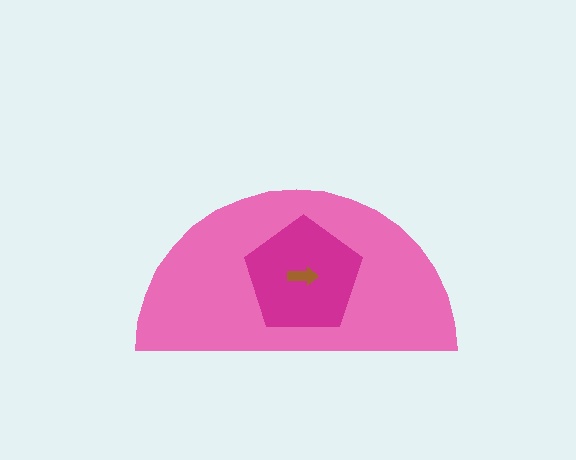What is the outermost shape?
The pink semicircle.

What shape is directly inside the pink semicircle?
The magenta pentagon.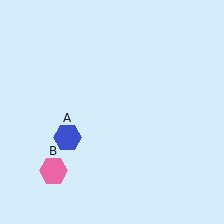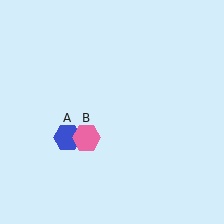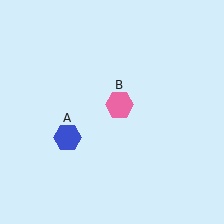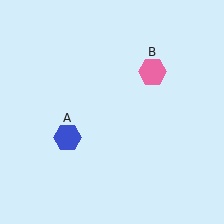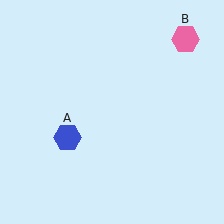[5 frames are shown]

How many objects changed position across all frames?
1 object changed position: pink hexagon (object B).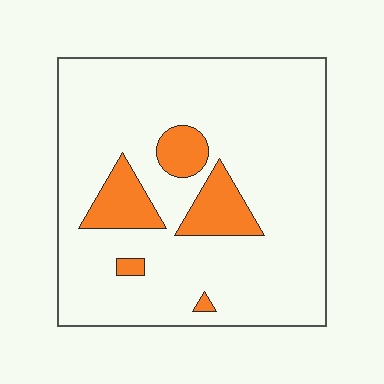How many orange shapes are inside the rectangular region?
5.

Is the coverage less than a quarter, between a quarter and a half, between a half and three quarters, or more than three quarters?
Less than a quarter.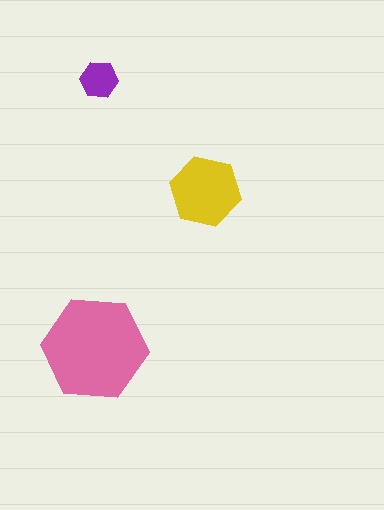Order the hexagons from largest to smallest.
the pink one, the yellow one, the purple one.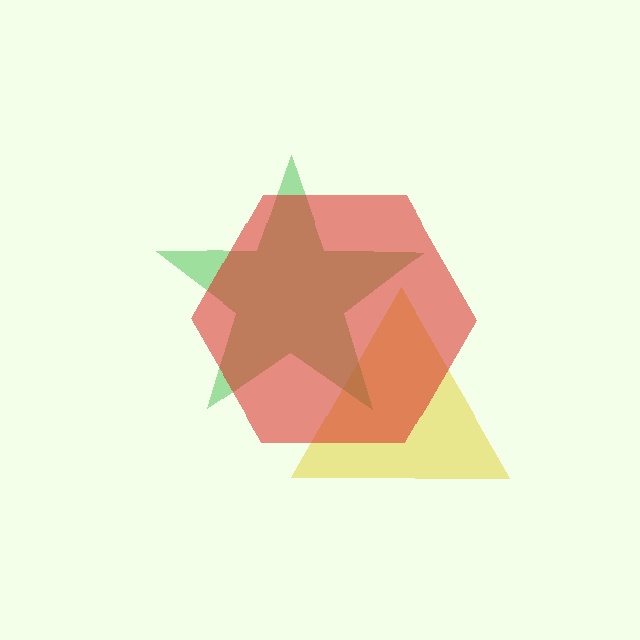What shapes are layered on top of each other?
The layered shapes are: a yellow triangle, a green star, a red hexagon.